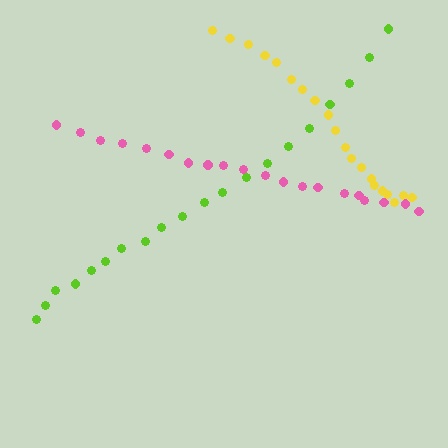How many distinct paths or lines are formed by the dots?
There are 3 distinct paths.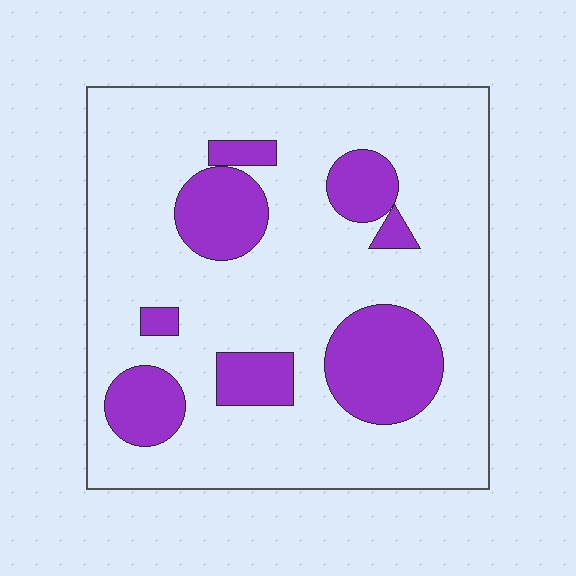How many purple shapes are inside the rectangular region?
8.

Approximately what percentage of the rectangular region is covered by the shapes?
Approximately 20%.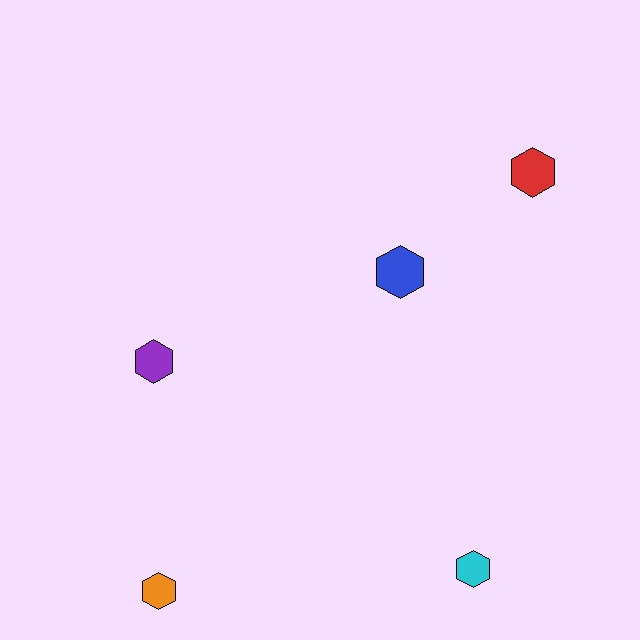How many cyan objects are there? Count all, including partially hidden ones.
There is 1 cyan object.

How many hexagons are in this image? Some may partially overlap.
There are 5 hexagons.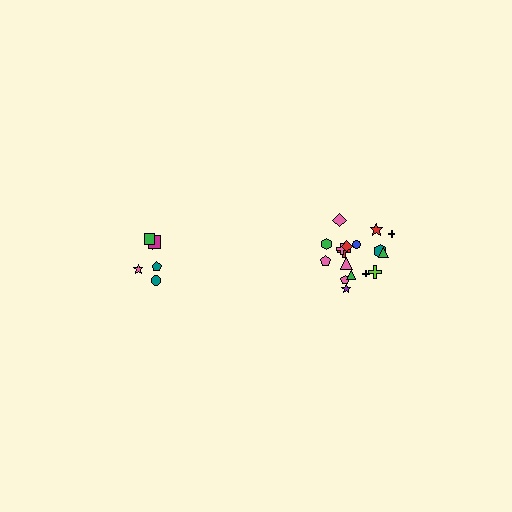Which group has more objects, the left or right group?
The right group.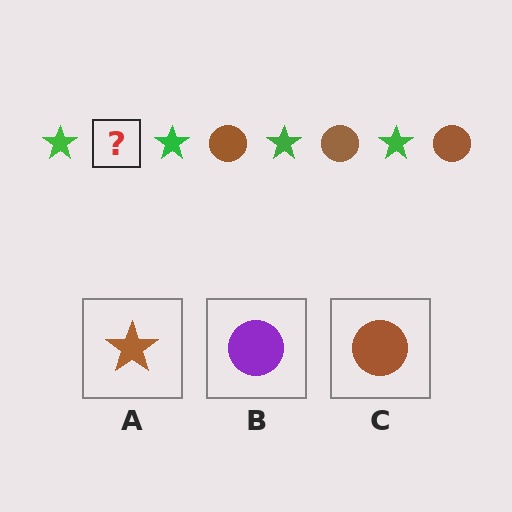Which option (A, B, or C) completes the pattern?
C.